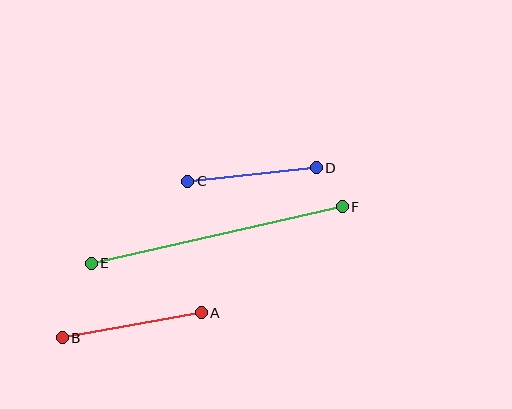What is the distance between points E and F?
The distance is approximately 257 pixels.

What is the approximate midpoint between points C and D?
The midpoint is at approximately (252, 174) pixels.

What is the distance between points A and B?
The distance is approximately 141 pixels.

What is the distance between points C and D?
The distance is approximately 129 pixels.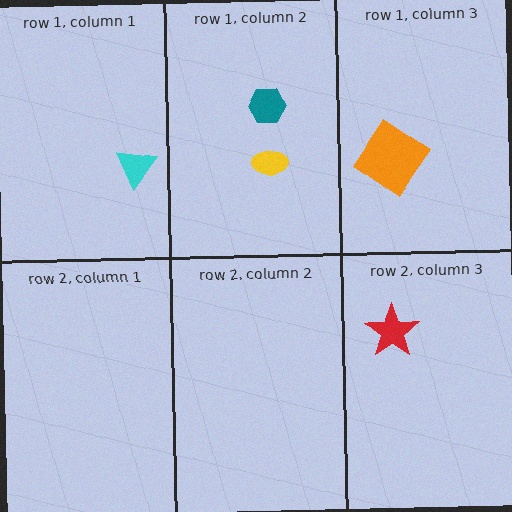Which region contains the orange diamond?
The row 1, column 3 region.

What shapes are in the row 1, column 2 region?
The teal hexagon, the yellow ellipse.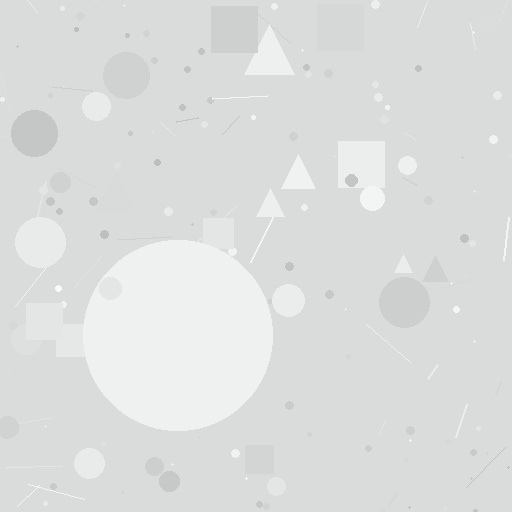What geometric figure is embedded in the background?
A circle is embedded in the background.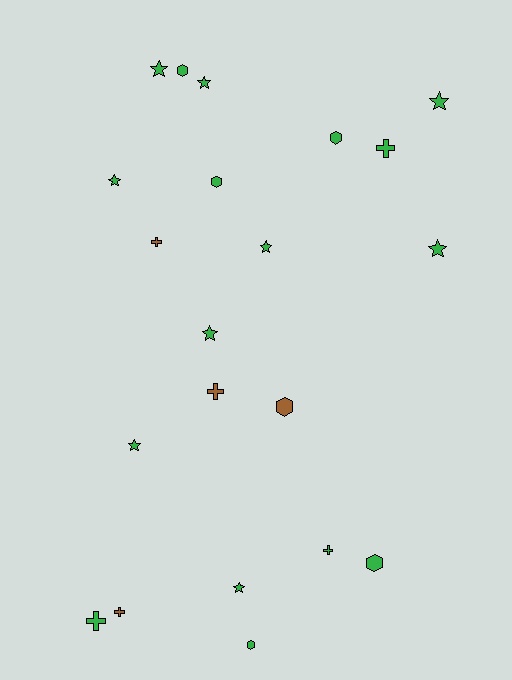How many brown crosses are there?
There are 3 brown crosses.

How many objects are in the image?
There are 21 objects.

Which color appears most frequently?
Green, with 17 objects.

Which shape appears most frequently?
Star, with 9 objects.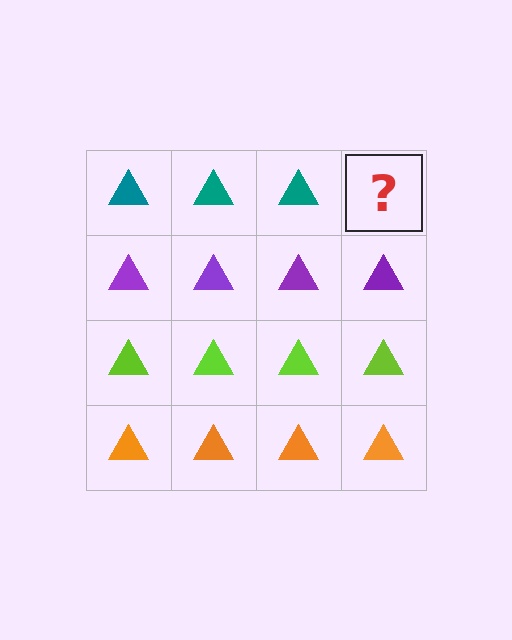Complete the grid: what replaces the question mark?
The question mark should be replaced with a teal triangle.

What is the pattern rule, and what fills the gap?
The rule is that each row has a consistent color. The gap should be filled with a teal triangle.